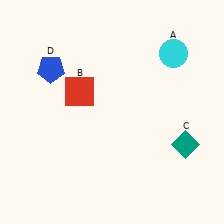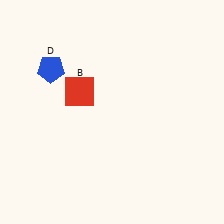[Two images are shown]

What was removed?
The cyan circle (A), the teal diamond (C) were removed in Image 2.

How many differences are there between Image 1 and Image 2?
There are 2 differences between the two images.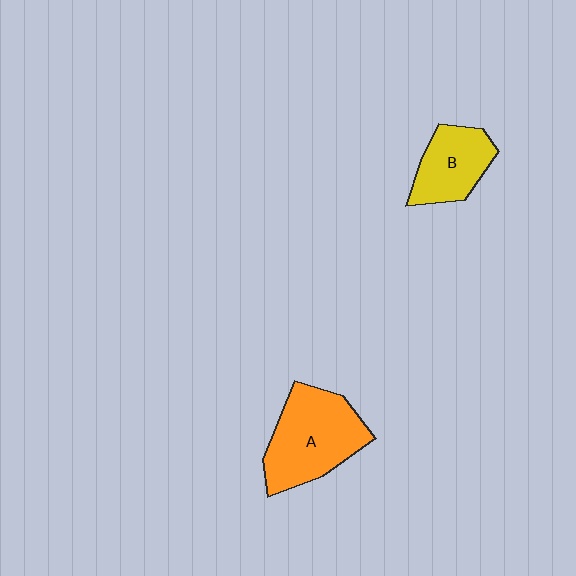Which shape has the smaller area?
Shape B (yellow).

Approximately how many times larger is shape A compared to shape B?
Approximately 1.6 times.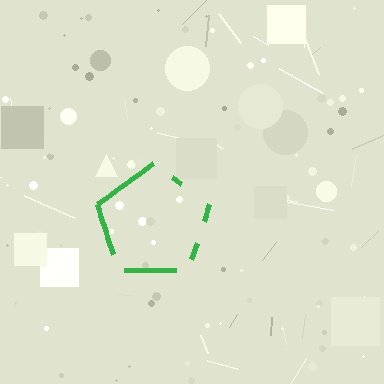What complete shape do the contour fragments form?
The contour fragments form a pentagon.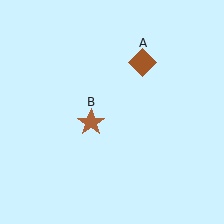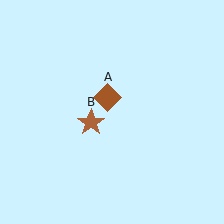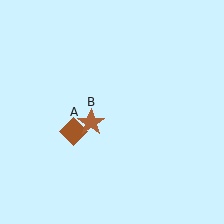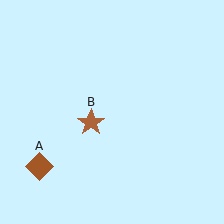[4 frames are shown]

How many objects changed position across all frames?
1 object changed position: brown diamond (object A).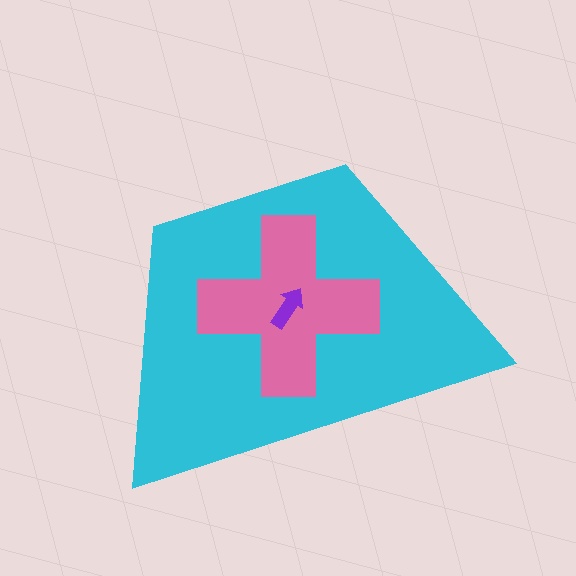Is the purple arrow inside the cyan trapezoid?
Yes.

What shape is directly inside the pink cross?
The purple arrow.